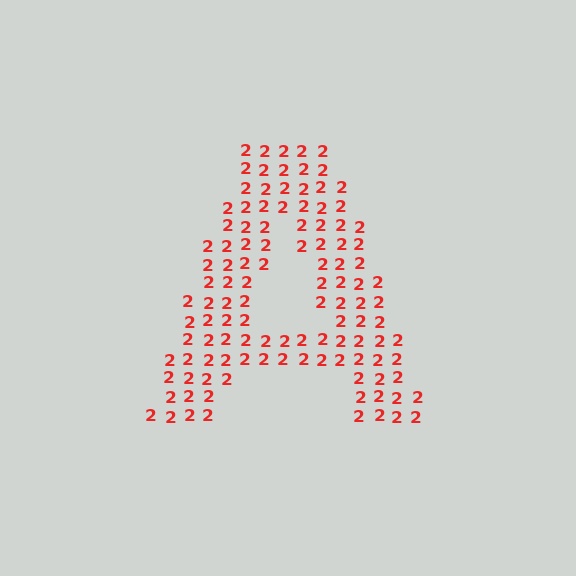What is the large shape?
The large shape is the letter A.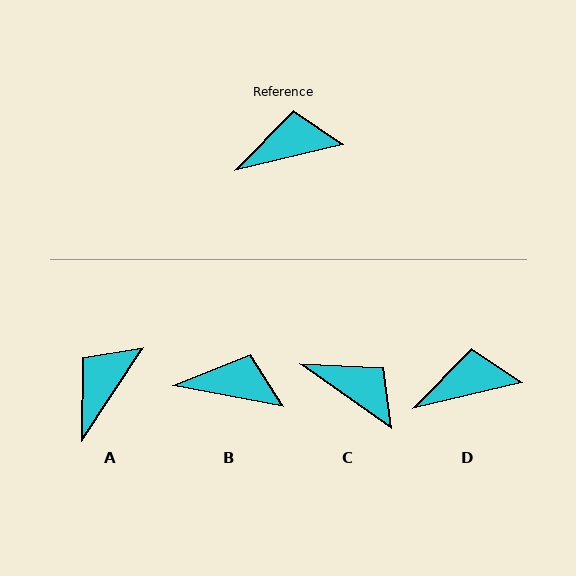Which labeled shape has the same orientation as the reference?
D.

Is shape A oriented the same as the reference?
No, it is off by about 44 degrees.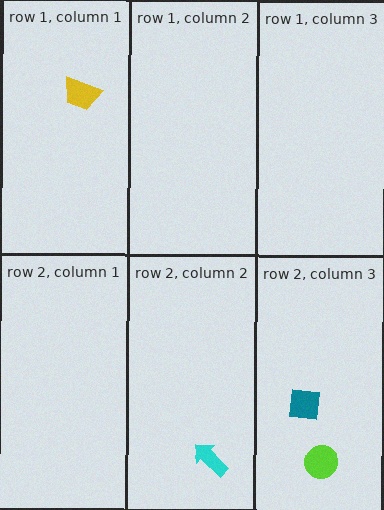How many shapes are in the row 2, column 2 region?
1.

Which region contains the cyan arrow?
The row 2, column 2 region.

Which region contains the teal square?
The row 2, column 3 region.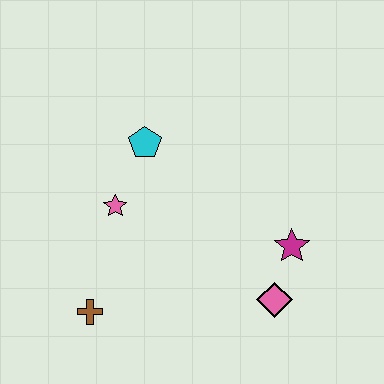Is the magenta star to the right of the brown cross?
Yes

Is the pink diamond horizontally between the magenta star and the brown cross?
Yes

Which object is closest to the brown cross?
The pink star is closest to the brown cross.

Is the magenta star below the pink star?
Yes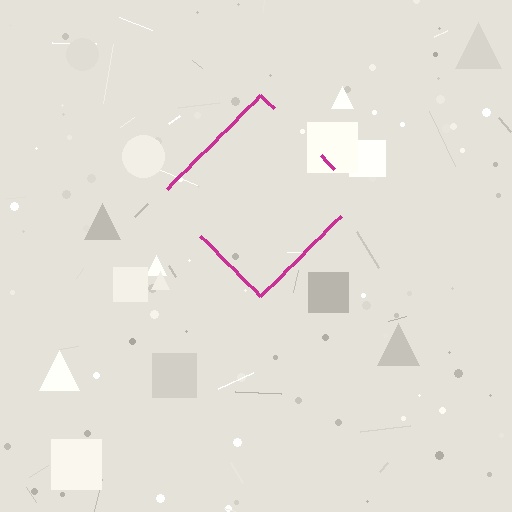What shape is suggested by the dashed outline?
The dashed outline suggests a diamond.